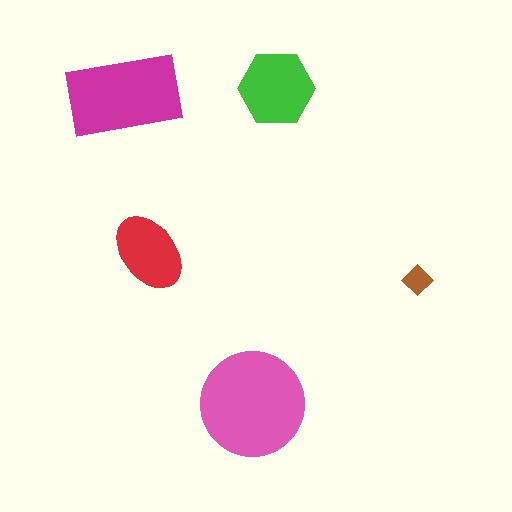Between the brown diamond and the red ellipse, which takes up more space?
The red ellipse.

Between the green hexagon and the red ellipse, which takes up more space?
The green hexagon.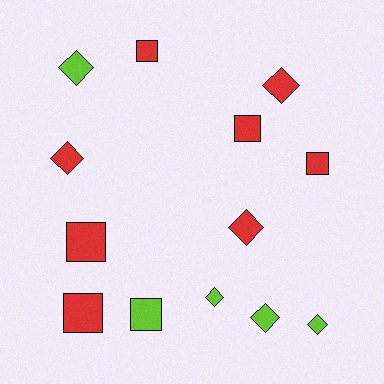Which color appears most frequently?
Red, with 8 objects.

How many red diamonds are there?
There are 3 red diamonds.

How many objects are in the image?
There are 13 objects.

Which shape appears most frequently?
Diamond, with 7 objects.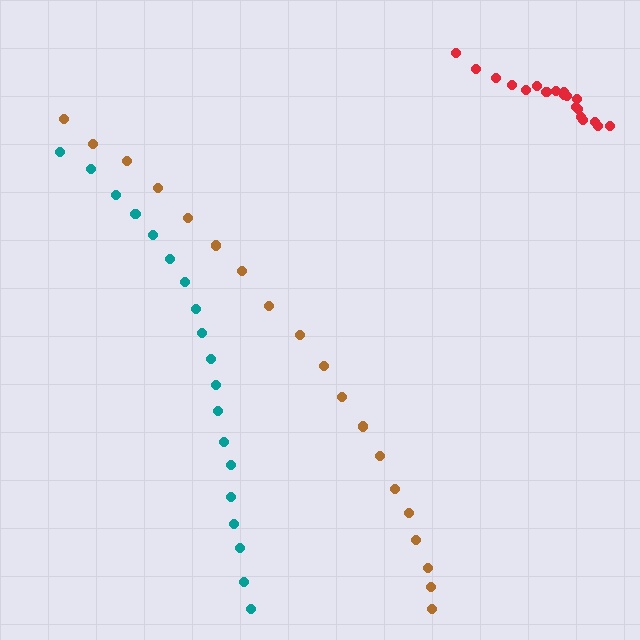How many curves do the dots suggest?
There are 3 distinct paths.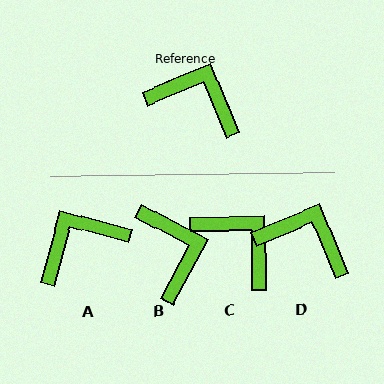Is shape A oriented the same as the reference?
No, it is off by about 53 degrees.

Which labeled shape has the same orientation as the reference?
D.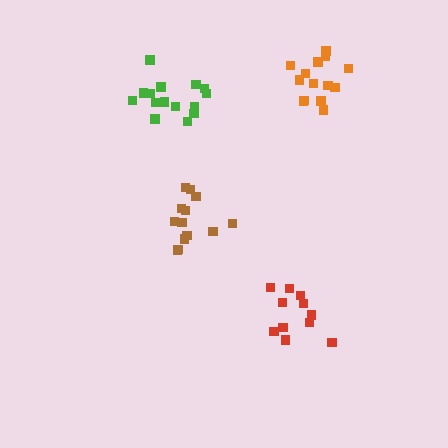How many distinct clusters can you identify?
There are 4 distinct clusters.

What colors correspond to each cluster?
The clusters are colored: brown, green, orange, red.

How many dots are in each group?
Group 1: 13 dots, Group 2: 15 dots, Group 3: 14 dots, Group 4: 11 dots (53 total).